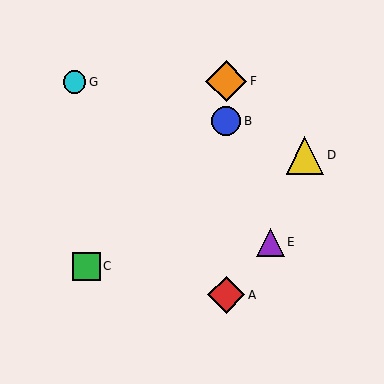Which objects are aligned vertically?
Objects A, B, F are aligned vertically.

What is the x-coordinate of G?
Object G is at x≈75.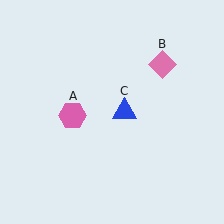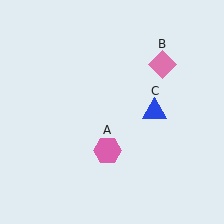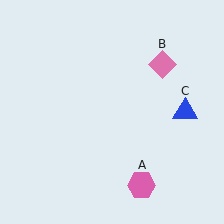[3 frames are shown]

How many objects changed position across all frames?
2 objects changed position: pink hexagon (object A), blue triangle (object C).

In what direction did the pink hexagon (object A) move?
The pink hexagon (object A) moved down and to the right.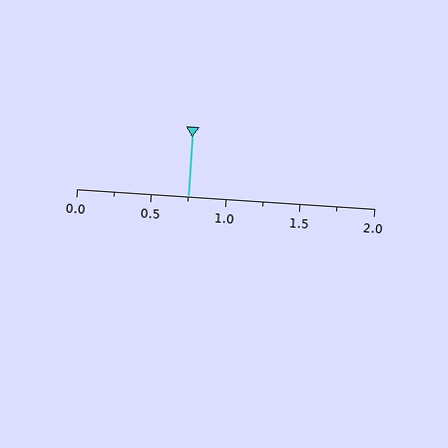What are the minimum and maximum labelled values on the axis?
The axis runs from 0.0 to 2.0.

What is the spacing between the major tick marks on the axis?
The major ticks are spaced 0.5 apart.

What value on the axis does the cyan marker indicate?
The marker indicates approximately 0.75.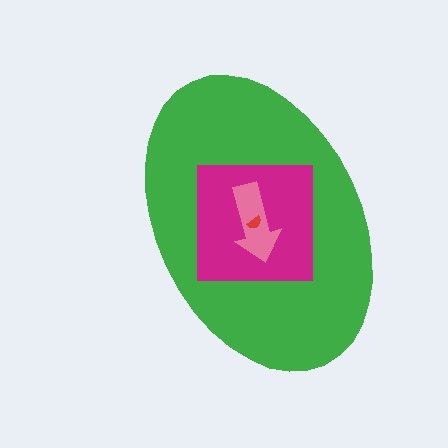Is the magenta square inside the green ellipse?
Yes.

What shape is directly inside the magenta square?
The pink arrow.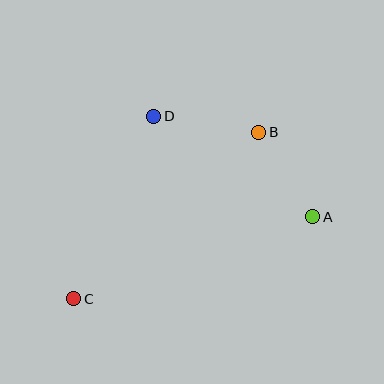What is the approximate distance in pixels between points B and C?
The distance between B and C is approximately 249 pixels.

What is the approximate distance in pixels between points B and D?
The distance between B and D is approximately 106 pixels.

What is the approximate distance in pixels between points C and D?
The distance between C and D is approximately 200 pixels.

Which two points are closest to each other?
Points A and B are closest to each other.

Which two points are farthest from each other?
Points A and C are farthest from each other.